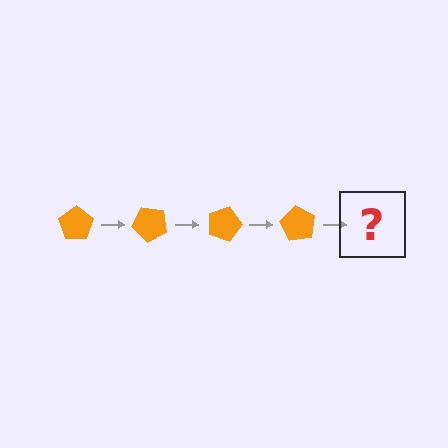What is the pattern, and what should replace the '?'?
The pattern is that the pentagon rotates 45 degrees each step. The '?' should be an orange pentagon rotated 180 degrees.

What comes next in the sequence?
The next element should be an orange pentagon rotated 180 degrees.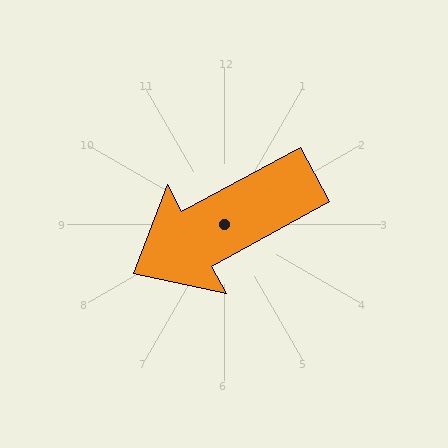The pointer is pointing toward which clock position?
Roughly 8 o'clock.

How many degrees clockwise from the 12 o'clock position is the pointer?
Approximately 242 degrees.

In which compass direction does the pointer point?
Southwest.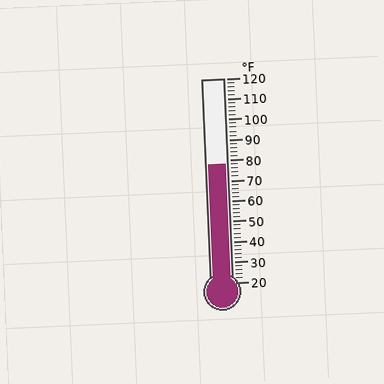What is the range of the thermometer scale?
The thermometer scale ranges from 20°F to 120°F.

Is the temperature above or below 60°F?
The temperature is above 60°F.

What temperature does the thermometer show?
The thermometer shows approximately 78°F.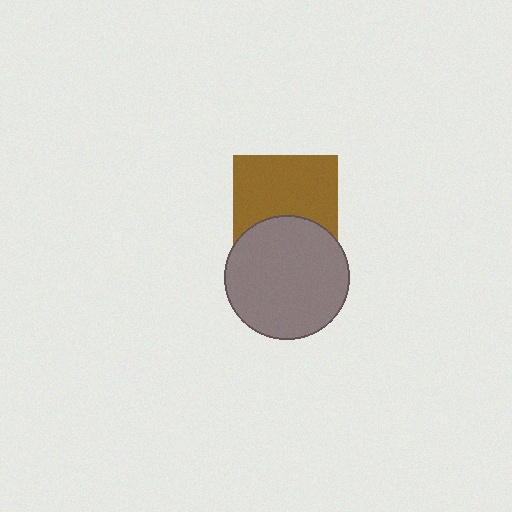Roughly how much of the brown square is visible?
Most of it is visible (roughly 65%).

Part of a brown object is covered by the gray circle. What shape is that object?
It is a square.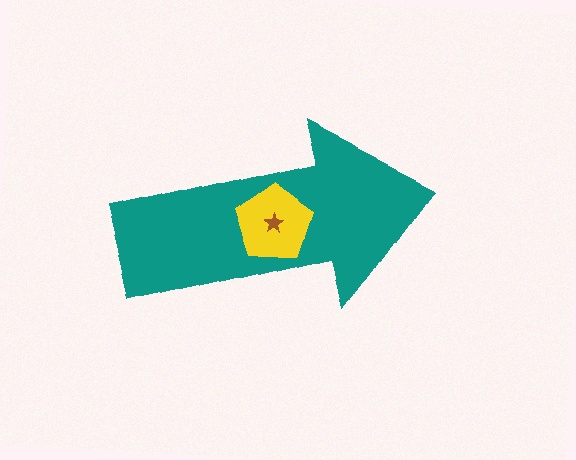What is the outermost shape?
The teal arrow.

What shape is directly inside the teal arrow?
The yellow pentagon.